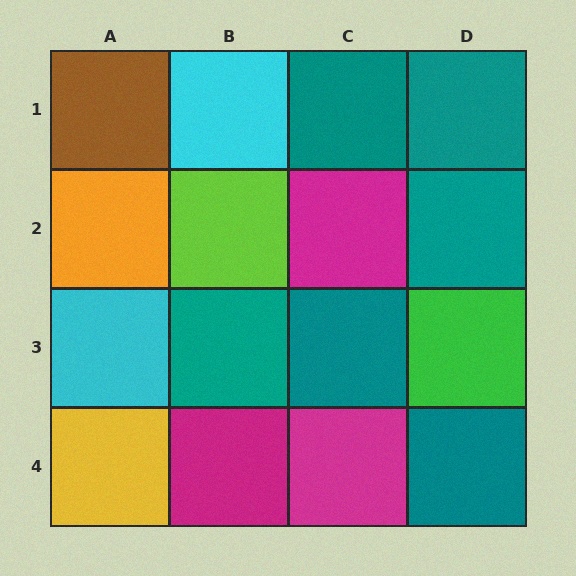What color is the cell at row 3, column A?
Cyan.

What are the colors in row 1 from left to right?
Brown, cyan, teal, teal.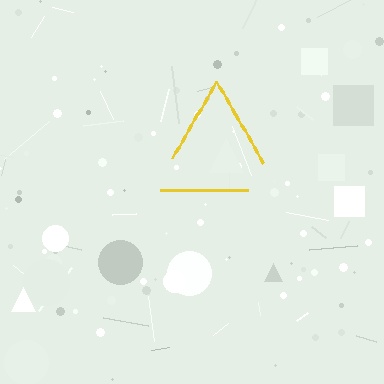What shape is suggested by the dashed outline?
The dashed outline suggests a triangle.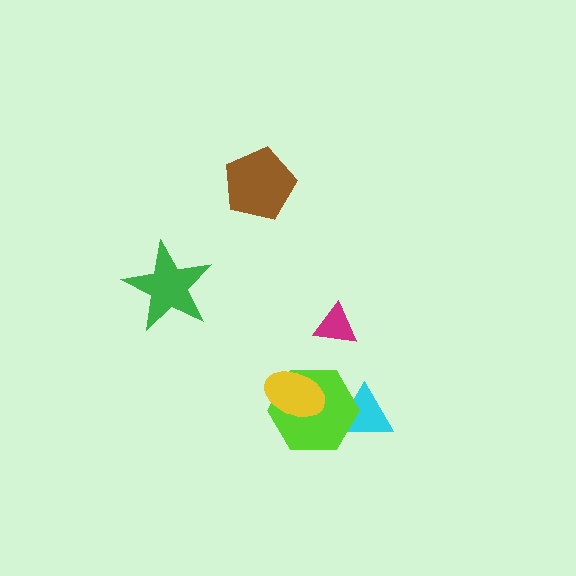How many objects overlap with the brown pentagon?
0 objects overlap with the brown pentagon.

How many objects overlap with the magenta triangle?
0 objects overlap with the magenta triangle.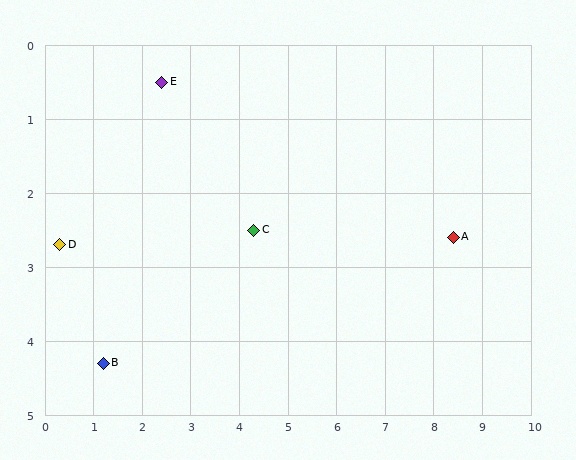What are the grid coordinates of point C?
Point C is at approximately (4.3, 2.5).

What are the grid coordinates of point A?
Point A is at approximately (8.4, 2.6).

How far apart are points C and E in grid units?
Points C and E are about 2.8 grid units apart.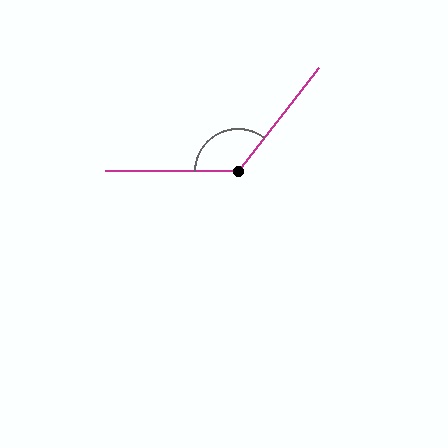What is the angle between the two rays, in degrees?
Approximately 128 degrees.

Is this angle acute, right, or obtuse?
It is obtuse.